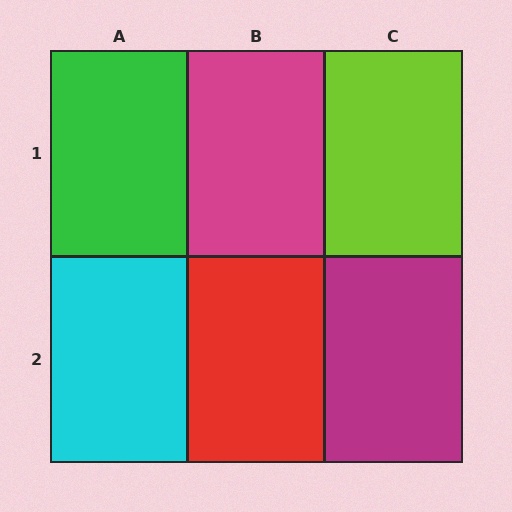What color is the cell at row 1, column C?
Lime.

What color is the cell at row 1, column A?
Green.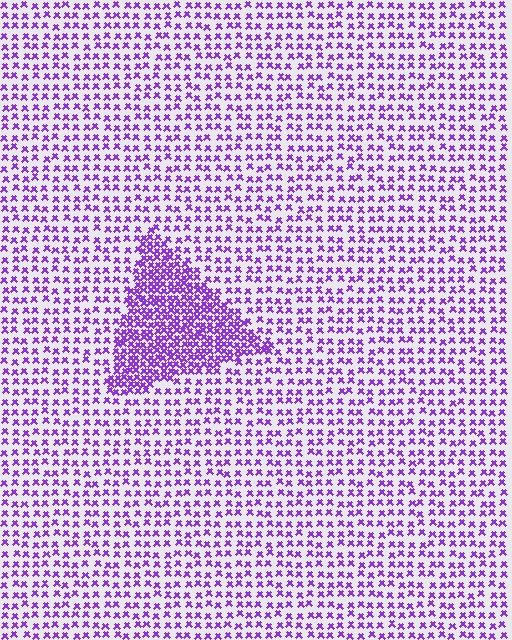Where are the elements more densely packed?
The elements are more densely packed inside the triangle boundary.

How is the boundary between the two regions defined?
The boundary is defined by a change in element density (approximately 2.3x ratio). All elements are the same color, size, and shape.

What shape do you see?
I see a triangle.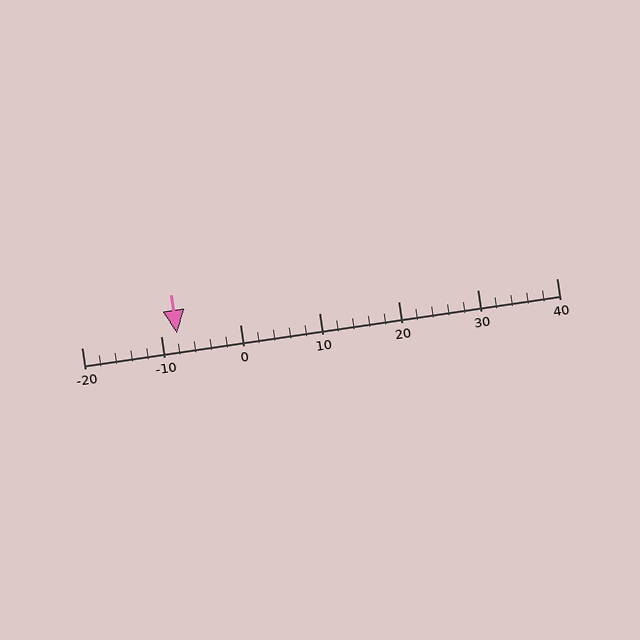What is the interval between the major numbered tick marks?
The major tick marks are spaced 10 units apart.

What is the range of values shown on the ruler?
The ruler shows values from -20 to 40.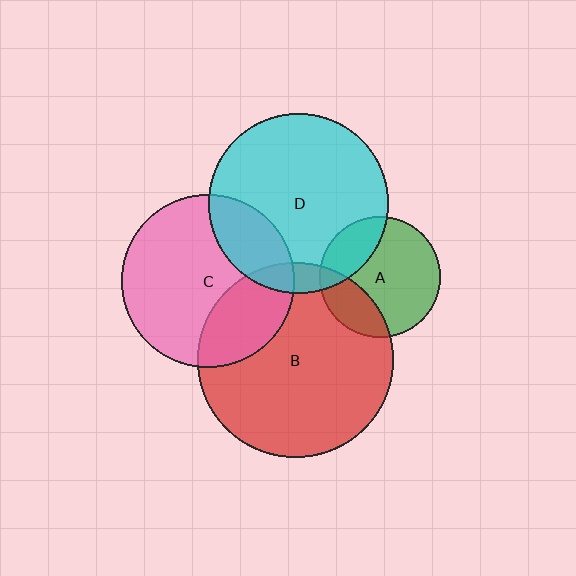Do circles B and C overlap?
Yes.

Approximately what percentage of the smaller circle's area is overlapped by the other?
Approximately 30%.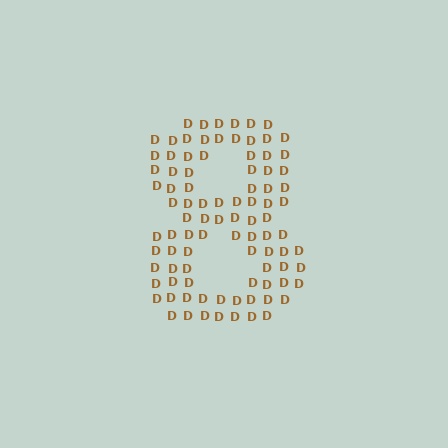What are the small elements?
The small elements are letter D's.